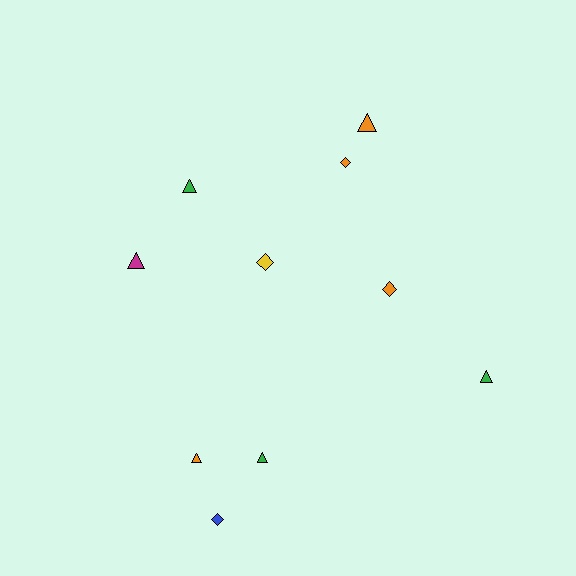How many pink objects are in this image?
There are no pink objects.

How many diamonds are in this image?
There are 4 diamonds.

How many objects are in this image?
There are 10 objects.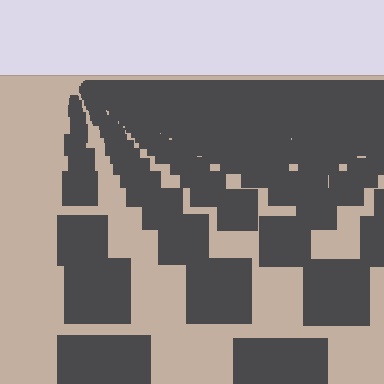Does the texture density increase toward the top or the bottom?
Density increases toward the top.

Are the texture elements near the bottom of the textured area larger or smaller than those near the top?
Larger. Near the bottom, elements are closer to the viewer and appear at a bigger on-screen size.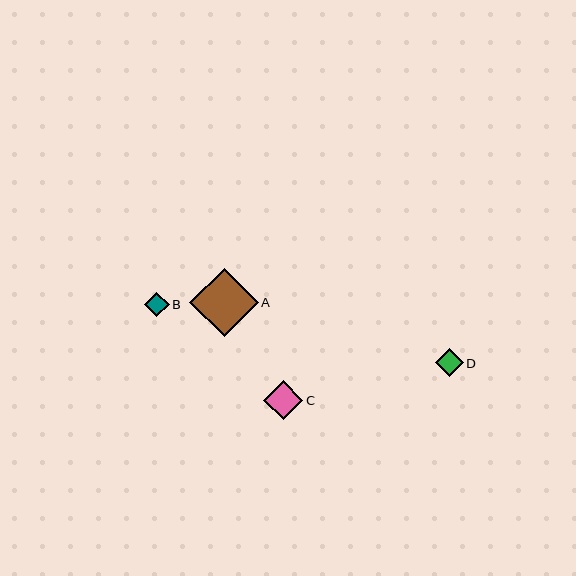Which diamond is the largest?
Diamond A is the largest with a size of approximately 69 pixels.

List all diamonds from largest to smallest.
From largest to smallest: A, C, D, B.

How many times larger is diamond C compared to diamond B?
Diamond C is approximately 1.6 times the size of diamond B.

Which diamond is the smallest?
Diamond B is the smallest with a size of approximately 25 pixels.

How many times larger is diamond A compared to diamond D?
Diamond A is approximately 2.4 times the size of diamond D.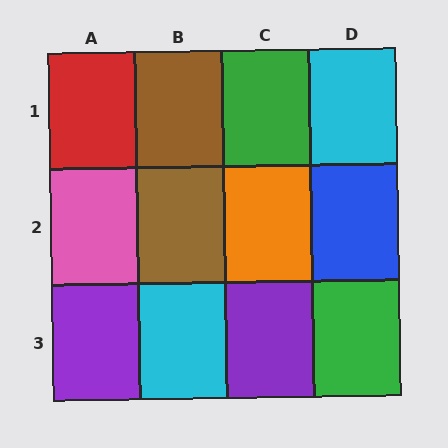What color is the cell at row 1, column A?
Red.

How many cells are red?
1 cell is red.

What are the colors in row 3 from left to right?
Purple, cyan, purple, green.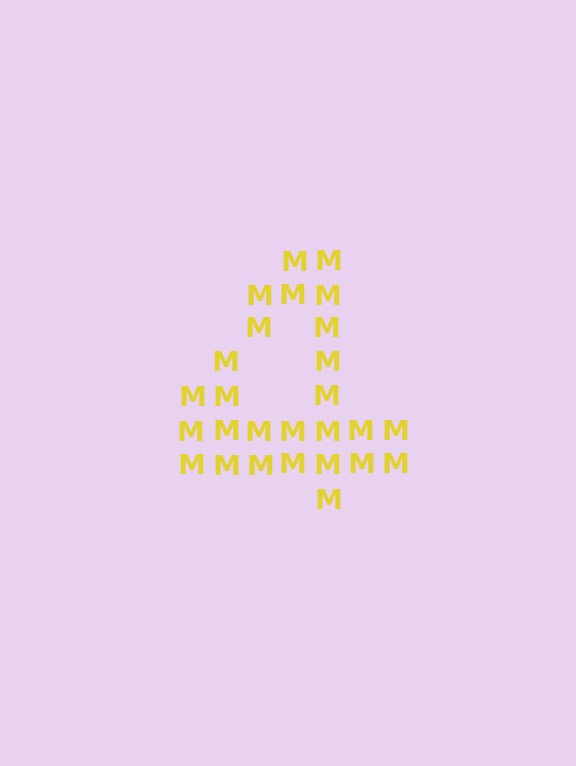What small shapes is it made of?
It is made of small letter M's.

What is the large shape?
The large shape is the digit 4.